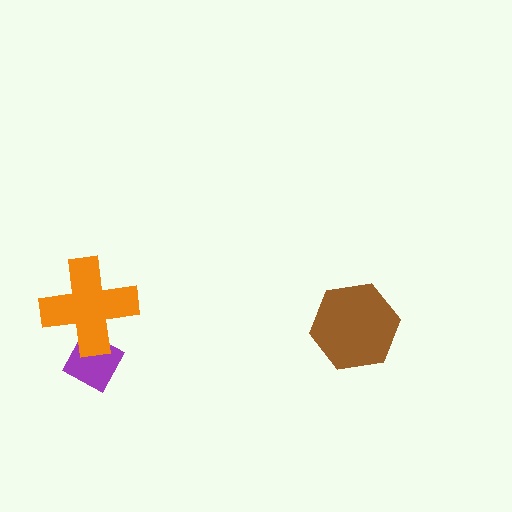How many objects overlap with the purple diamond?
1 object overlaps with the purple diamond.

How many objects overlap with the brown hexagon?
0 objects overlap with the brown hexagon.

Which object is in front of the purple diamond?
The orange cross is in front of the purple diamond.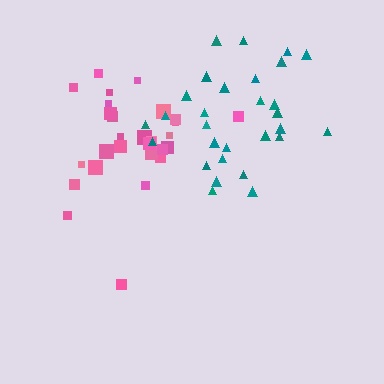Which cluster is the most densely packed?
Teal.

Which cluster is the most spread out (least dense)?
Pink.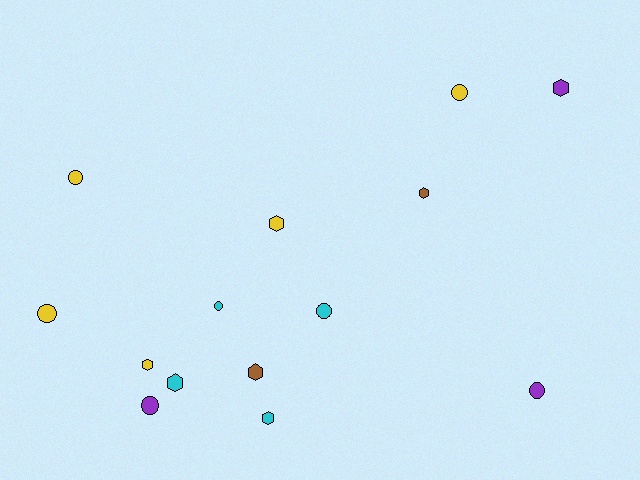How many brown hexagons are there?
There are 2 brown hexagons.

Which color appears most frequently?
Yellow, with 5 objects.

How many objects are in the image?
There are 14 objects.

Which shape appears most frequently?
Hexagon, with 7 objects.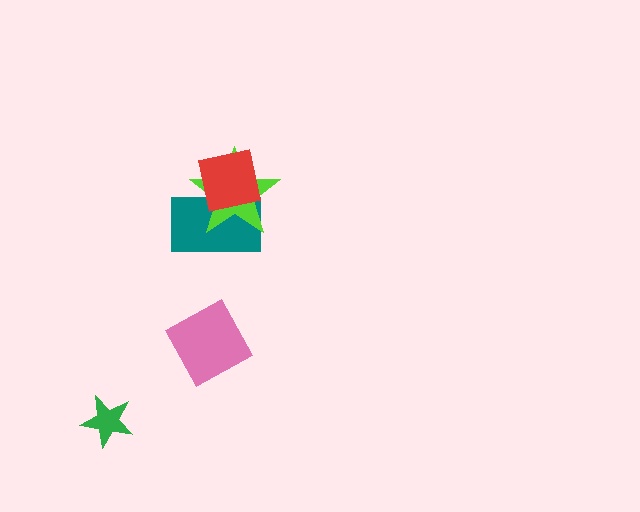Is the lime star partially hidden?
Yes, it is partially covered by another shape.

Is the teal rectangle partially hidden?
Yes, it is partially covered by another shape.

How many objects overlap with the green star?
0 objects overlap with the green star.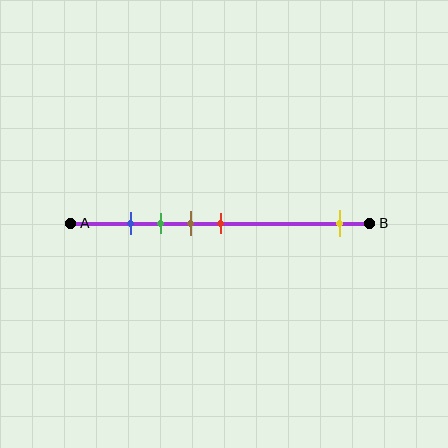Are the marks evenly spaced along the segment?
No, the marks are not evenly spaced.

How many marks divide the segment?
There are 5 marks dividing the segment.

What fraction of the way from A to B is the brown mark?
The brown mark is approximately 40% (0.4) of the way from A to B.